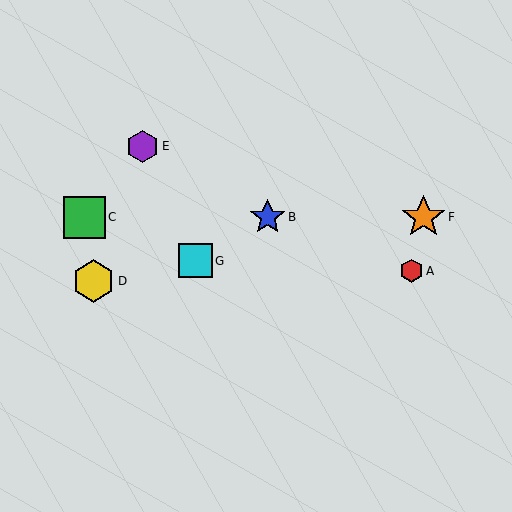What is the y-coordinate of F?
Object F is at y≈217.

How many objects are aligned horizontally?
3 objects (B, C, F) are aligned horizontally.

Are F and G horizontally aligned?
No, F is at y≈217 and G is at y≈261.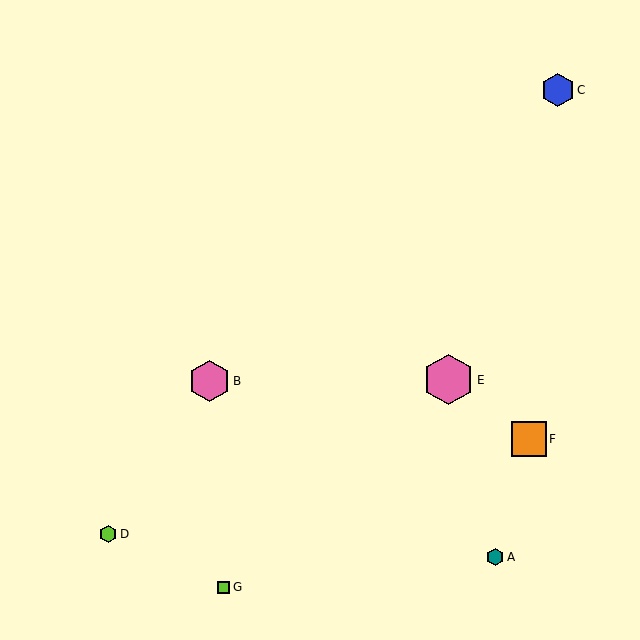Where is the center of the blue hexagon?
The center of the blue hexagon is at (558, 90).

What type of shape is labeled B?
Shape B is a pink hexagon.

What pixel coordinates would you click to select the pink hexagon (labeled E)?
Click at (448, 380) to select the pink hexagon E.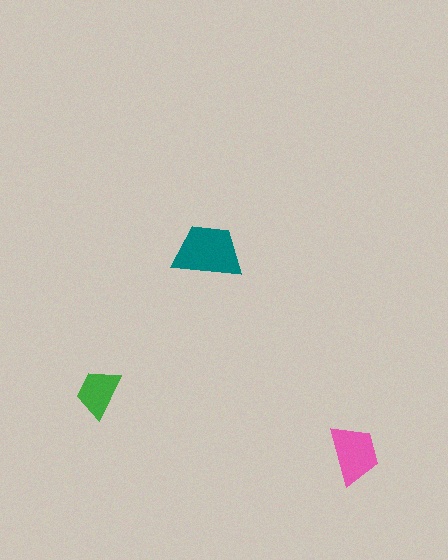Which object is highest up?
The teal trapezoid is topmost.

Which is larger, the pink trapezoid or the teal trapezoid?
The teal one.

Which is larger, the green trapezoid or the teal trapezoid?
The teal one.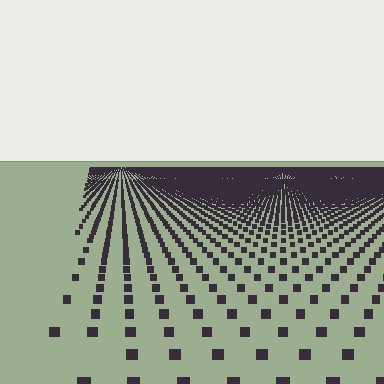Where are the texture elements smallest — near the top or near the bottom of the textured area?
Near the top.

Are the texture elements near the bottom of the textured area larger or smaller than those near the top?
Larger. Near the bottom, elements are closer to the viewer and appear at a bigger on-screen size.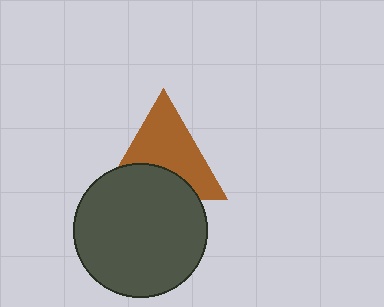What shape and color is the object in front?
The object in front is a dark gray circle.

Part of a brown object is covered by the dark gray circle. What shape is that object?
It is a triangle.